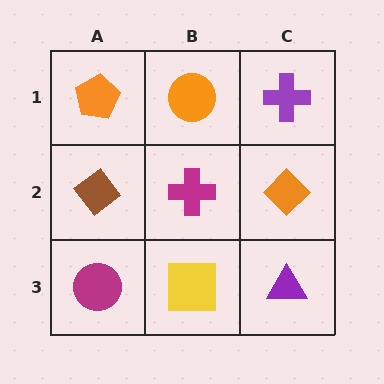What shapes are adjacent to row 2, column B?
An orange circle (row 1, column B), a yellow square (row 3, column B), a brown diamond (row 2, column A), an orange diamond (row 2, column C).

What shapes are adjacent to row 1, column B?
A magenta cross (row 2, column B), an orange pentagon (row 1, column A), a purple cross (row 1, column C).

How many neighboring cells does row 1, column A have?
2.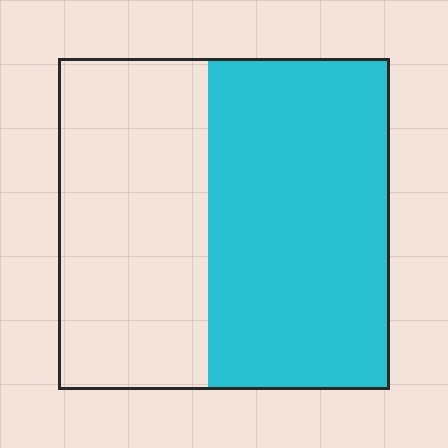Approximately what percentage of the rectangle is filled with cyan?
Approximately 55%.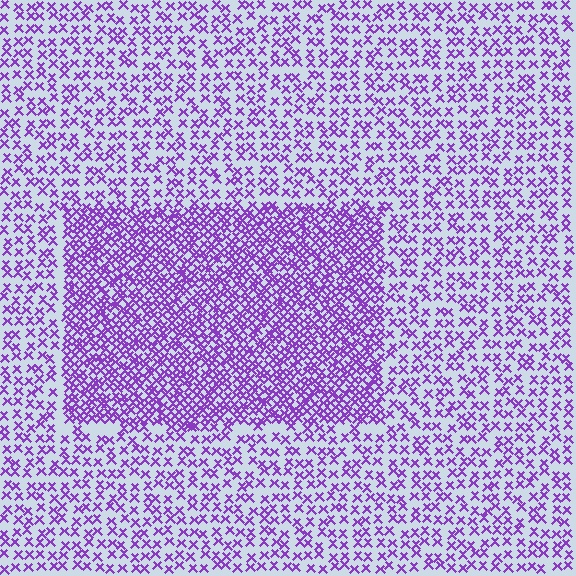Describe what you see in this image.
The image contains small purple elements arranged at two different densities. A rectangle-shaped region is visible where the elements are more densely packed than the surrounding area.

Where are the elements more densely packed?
The elements are more densely packed inside the rectangle boundary.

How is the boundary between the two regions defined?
The boundary is defined by a change in element density (approximately 2.1x ratio). All elements are the same color, size, and shape.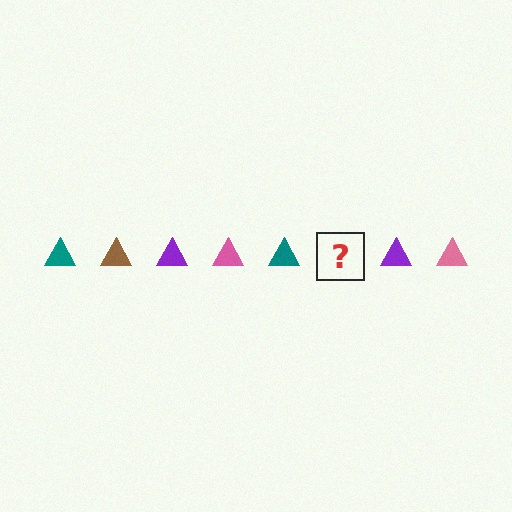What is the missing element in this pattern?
The missing element is a brown triangle.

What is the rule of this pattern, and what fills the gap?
The rule is that the pattern cycles through teal, brown, purple, pink triangles. The gap should be filled with a brown triangle.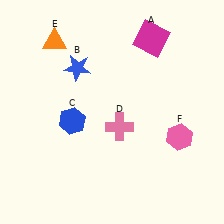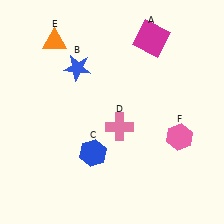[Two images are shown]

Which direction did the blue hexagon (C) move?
The blue hexagon (C) moved down.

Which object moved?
The blue hexagon (C) moved down.